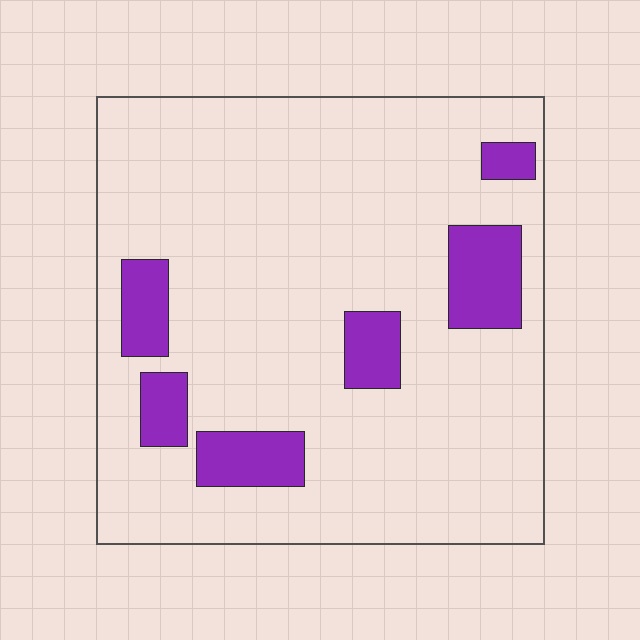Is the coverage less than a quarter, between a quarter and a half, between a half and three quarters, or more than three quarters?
Less than a quarter.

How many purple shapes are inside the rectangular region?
6.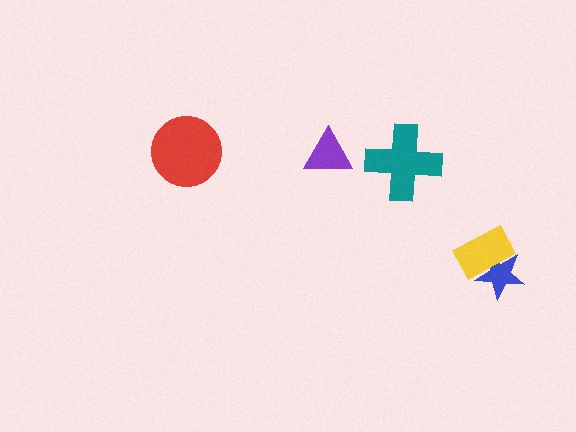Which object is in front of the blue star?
The yellow rectangle is in front of the blue star.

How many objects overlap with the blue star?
1 object overlaps with the blue star.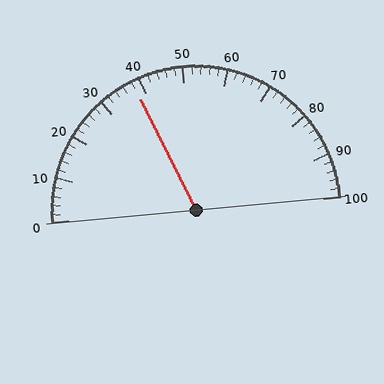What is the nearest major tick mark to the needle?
The nearest major tick mark is 40.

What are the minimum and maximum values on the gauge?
The gauge ranges from 0 to 100.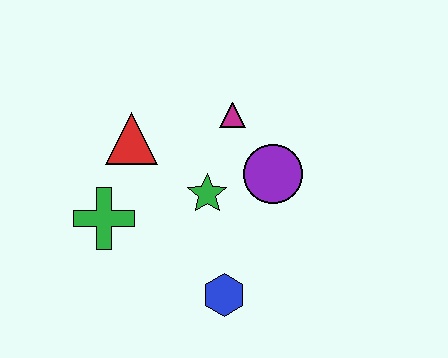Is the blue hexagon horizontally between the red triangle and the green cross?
No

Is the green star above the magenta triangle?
No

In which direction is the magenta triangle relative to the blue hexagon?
The magenta triangle is above the blue hexagon.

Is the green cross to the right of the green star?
No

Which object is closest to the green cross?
The red triangle is closest to the green cross.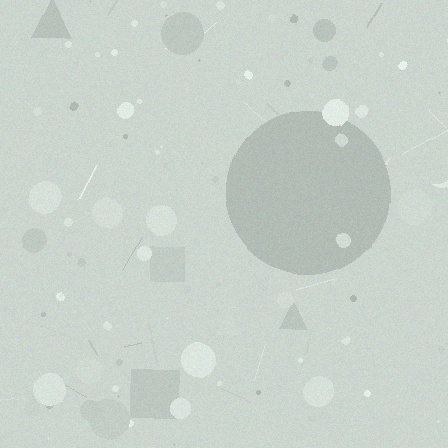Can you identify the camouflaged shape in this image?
The camouflaged shape is a circle.